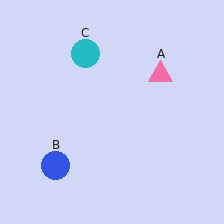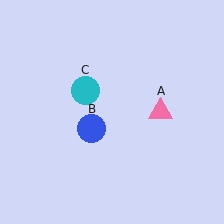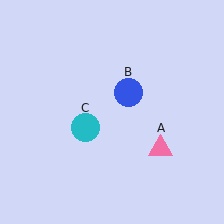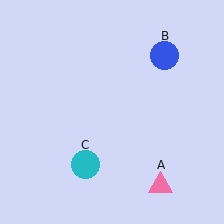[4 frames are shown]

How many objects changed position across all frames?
3 objects changed position: pink triangle (object A), blue circle (object B), cyan circle (object C).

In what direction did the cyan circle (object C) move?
The cyan circle (object C) moved down.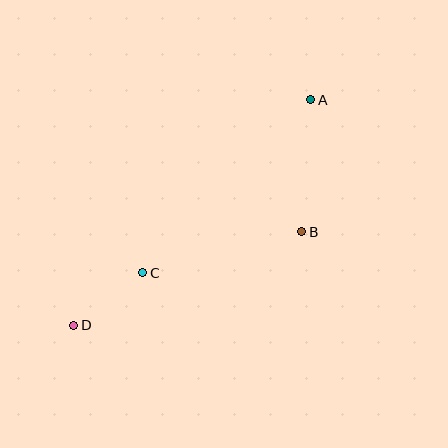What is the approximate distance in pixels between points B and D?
The distance between B and D is approximately 246 pixels.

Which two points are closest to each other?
Points C and D are closest to each other.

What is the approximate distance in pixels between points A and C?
The distance between A and C is approximately 241 pixels.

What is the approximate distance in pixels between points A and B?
The distance between A and B is approximately 132 pixels.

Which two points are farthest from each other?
Points A and D are farthest from each other.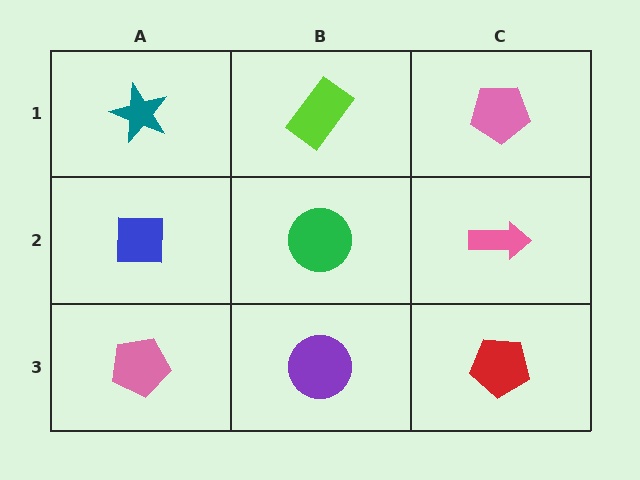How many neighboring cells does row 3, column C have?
2.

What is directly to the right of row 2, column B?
A pink arrow.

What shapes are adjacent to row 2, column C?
A pink pentagon (row 1, column C), a red pentagon (row 3, column C), a green circle (row 2, column B).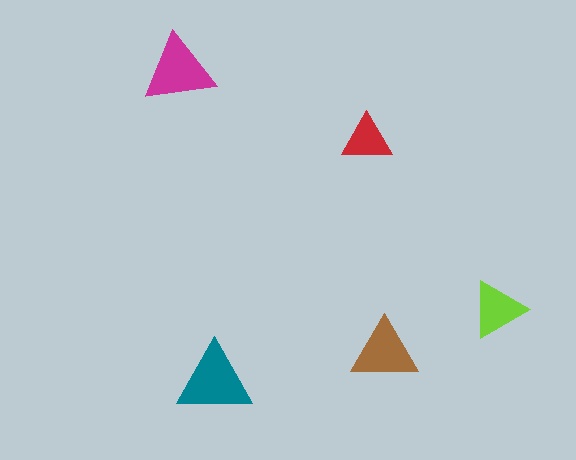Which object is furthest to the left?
The magenta triangle is leftmost.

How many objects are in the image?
There are 5 objects in the image.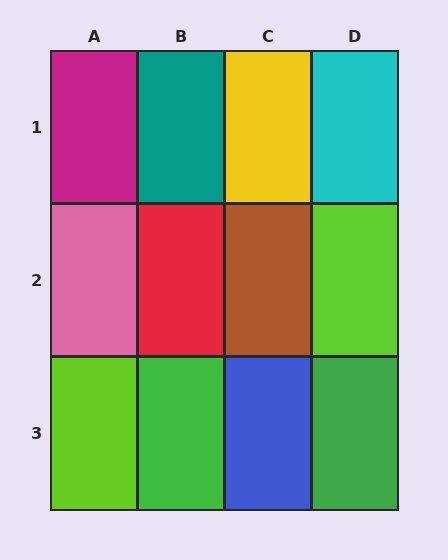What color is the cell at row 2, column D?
Lime.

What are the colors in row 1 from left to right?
Magenta, teal, yellow, cyan.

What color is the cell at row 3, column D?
Green.